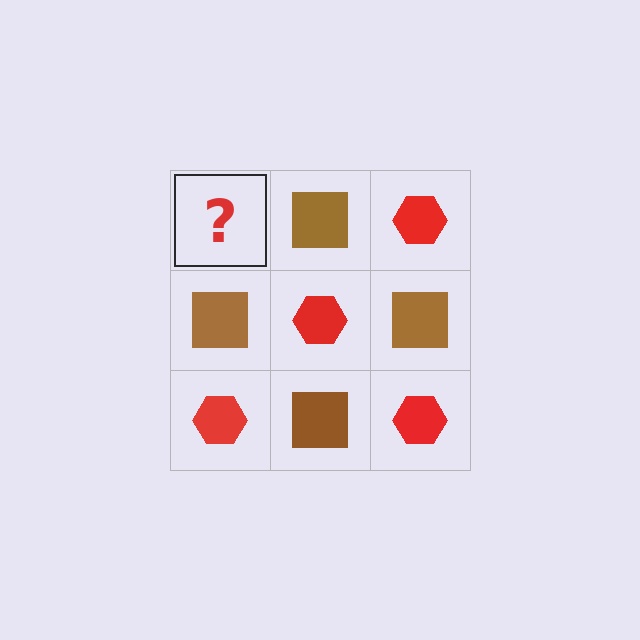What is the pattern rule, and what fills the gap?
The rule is that it alternates red hexagon and brown square in a checkerboard pattern. The gap should be filled with a red hexagon.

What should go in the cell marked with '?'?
The missing cell should contain a red hexagon.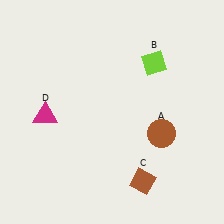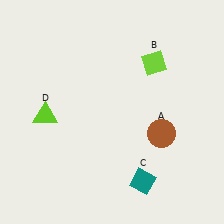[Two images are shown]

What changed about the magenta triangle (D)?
In Image 1, D is magenta. In Image 2, it changed to lime.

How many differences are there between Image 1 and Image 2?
There are 2 differences between the two images.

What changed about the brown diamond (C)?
In Image 1, C is brown. In Image 2, it changed to teal.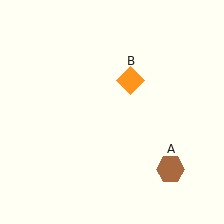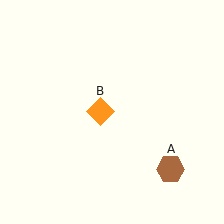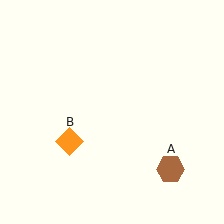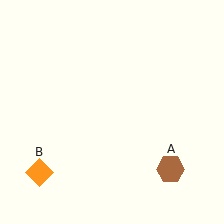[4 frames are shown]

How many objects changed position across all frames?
1 object changed position: orange diamond (object B).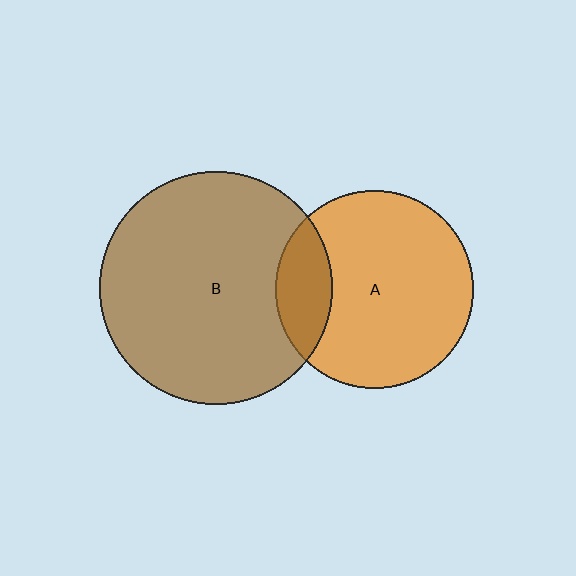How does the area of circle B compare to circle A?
Approximately 1.4 times.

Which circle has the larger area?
Circle B (brown).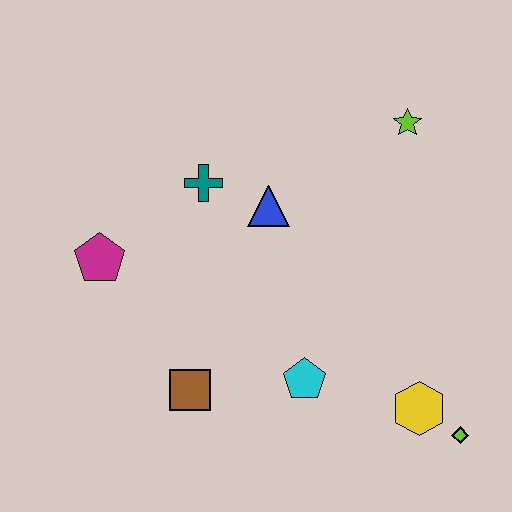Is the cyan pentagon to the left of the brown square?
No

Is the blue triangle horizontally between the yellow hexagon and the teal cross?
Yes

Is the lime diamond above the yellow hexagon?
No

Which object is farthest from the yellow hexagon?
The magenta pentagon is farthest from the yellow hexagon.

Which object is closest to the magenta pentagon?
The teal cross is closest to the magenta pentagon.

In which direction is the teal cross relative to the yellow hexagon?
The teal cross is above the yellow hexagon.